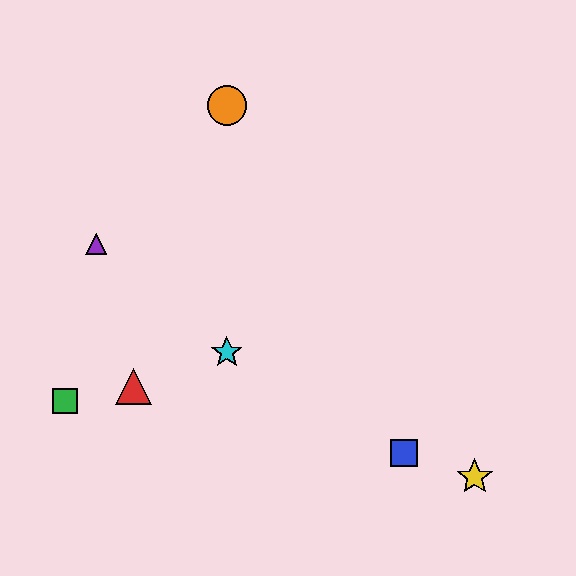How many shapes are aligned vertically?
2 shapes (the orange circle, the cyan star) are aligned vertically.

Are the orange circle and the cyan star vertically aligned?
Yes, both are at x≈227.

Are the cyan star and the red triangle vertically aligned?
No, the cyan star is at x≈227 and the red triangle is at x≈134.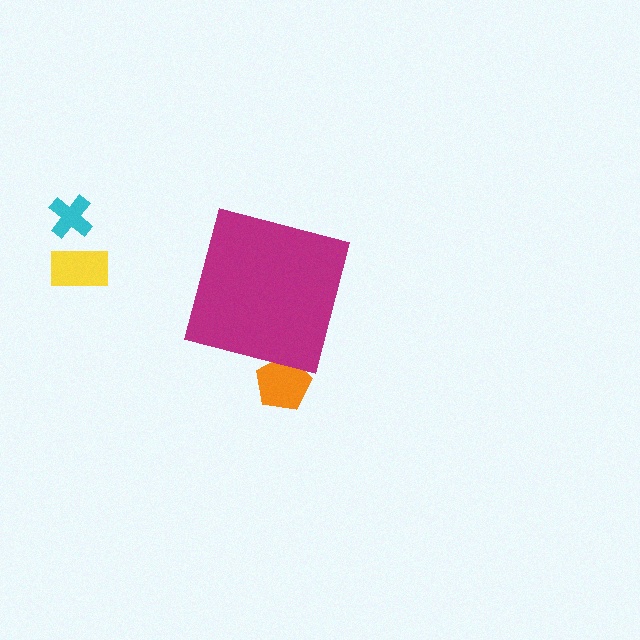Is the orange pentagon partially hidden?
Yes, the orange pentagon is partially hidden behind the magenta square.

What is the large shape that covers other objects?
A magenta square.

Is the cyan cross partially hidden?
No, the cyan cross is fully visible.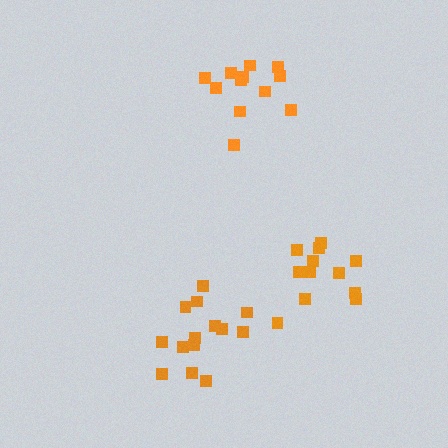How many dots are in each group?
Group 1: 14 dots, Group 2: 12 dots, Group 3: 12 dots (38 total).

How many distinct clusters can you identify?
There are 3 distinct clusters.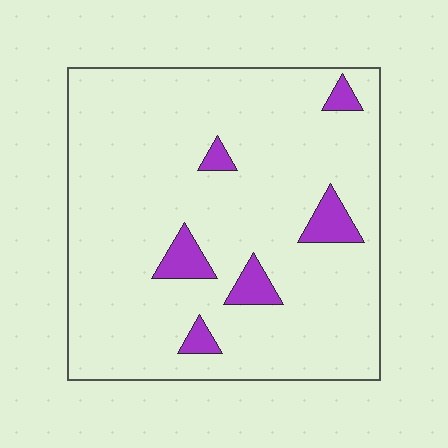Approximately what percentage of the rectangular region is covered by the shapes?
Approximately 10%.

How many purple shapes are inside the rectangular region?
6.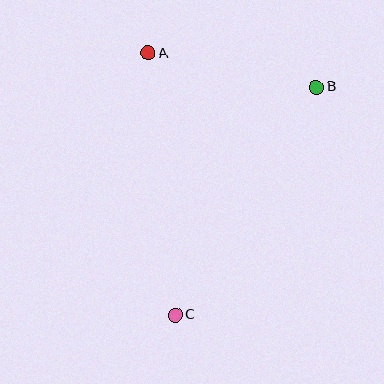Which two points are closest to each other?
Points A and B are closest to each other.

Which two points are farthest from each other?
Points B and C are farthest from each other.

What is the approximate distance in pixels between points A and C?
The distance between A and C is approximately 263 pixels.